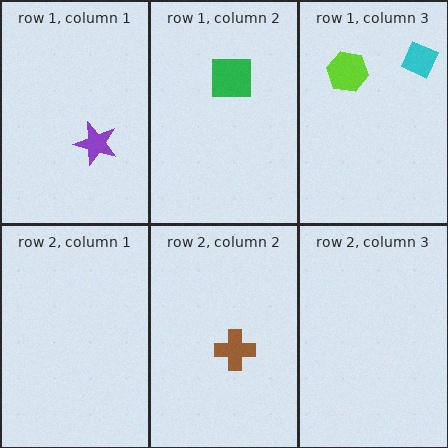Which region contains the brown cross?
The row 2, column 2 region.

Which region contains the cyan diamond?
The row 1, column 3 region.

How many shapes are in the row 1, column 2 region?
1.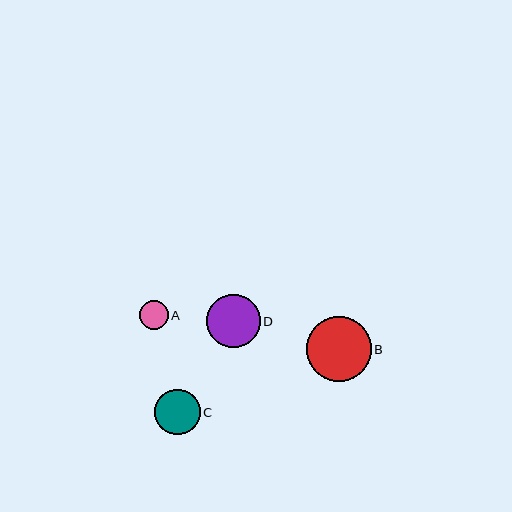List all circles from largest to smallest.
From largest to smallest: B, D, C, A.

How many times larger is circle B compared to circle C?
Circle B is approximately 1.4 times the size of circle C.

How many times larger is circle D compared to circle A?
Circle D is approximately 1.9 times the size of circle A.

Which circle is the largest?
Circle B is the largest with a size of approximately 65 pixels.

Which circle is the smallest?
Circle A is the smallest with a size of approximately 29 pixels.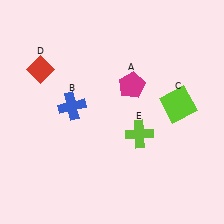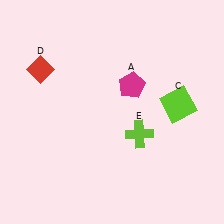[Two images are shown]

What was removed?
The blue cross (B) was removed in Image 2.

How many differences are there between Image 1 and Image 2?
There is 1 difference between the two images.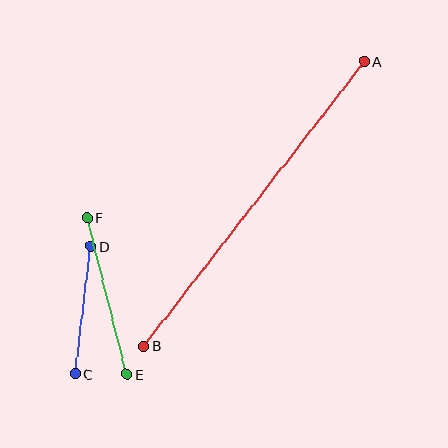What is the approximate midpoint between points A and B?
The midpoint is at approximately (254, 204) pixels.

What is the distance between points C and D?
The distance is approximately 129 pixels.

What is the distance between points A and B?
The distance is approximately 360 pixels.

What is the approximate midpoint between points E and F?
The midpoint is at approximately (107, 296) pixels.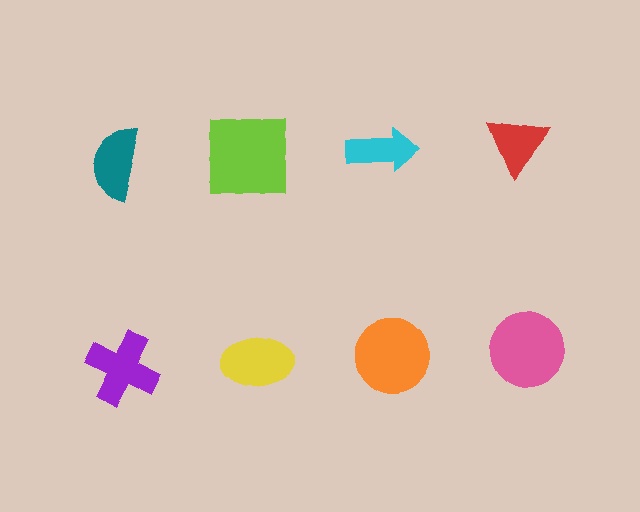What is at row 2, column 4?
A pink circle.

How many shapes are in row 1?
4 shapes.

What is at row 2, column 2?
A yellow ellipse.